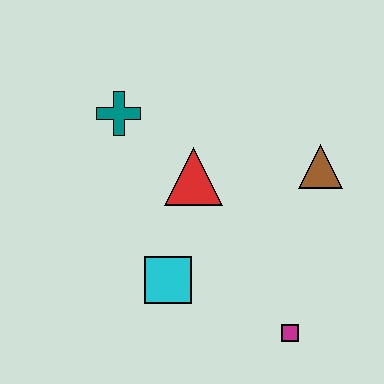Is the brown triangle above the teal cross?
No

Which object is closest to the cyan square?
The red triangle is closest to the cyan square.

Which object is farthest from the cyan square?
The brown triangle is farthest from the cyan square.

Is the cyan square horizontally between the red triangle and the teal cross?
Yes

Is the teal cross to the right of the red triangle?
No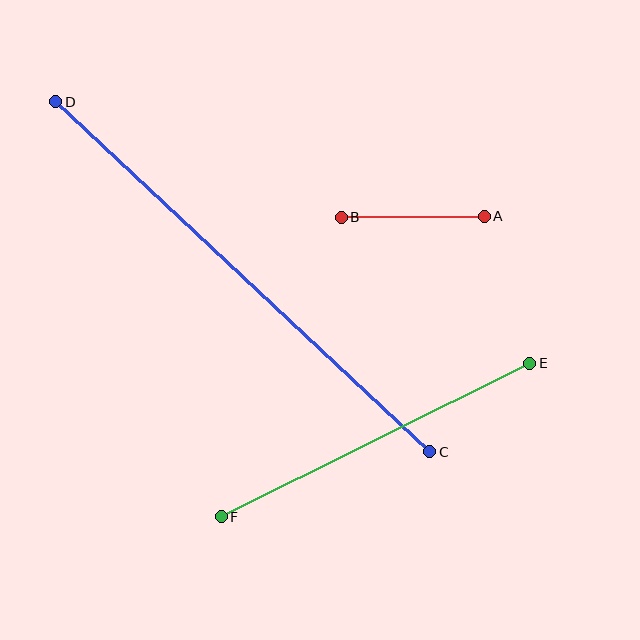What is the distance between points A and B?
The distance is approximately 143 pixels.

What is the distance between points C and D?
The distance is approximately 512 pixels.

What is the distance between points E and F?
The distance is approximately 345 pixels.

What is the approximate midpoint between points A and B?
The midpoint is at approximately (413, 217) pixels.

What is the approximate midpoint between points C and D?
The midpoint is at approximately (243, 277) pixels.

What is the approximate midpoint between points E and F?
The midpoint is at approximately (376, 440) pixels.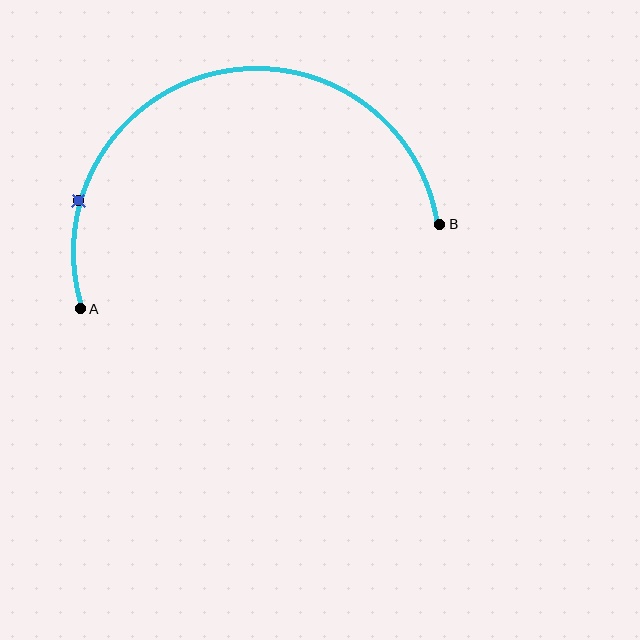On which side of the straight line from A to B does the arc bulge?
The arc bulges above the straight line connecting A and B.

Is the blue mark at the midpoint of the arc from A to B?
No. The blue mark lies on the arc but is closer to endpoint A. The arc midpoint would be at the point on the curve equidistant along the arc from both A and B.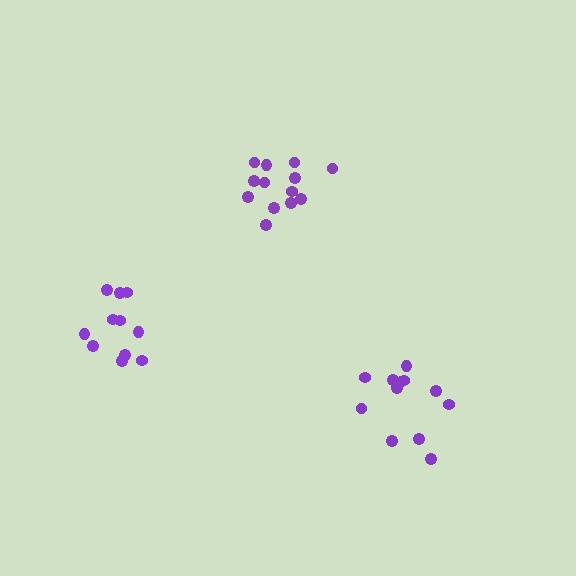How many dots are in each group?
Group 1: 13 dots, Group 2: 12 dots, Group 3: 11 dots (36 total).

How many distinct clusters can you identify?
There are 3 distinct clusters.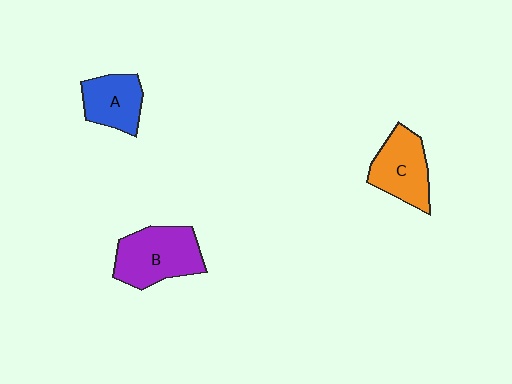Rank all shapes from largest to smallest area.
From largest to smallest: B (purple), C (orange), A (blue).